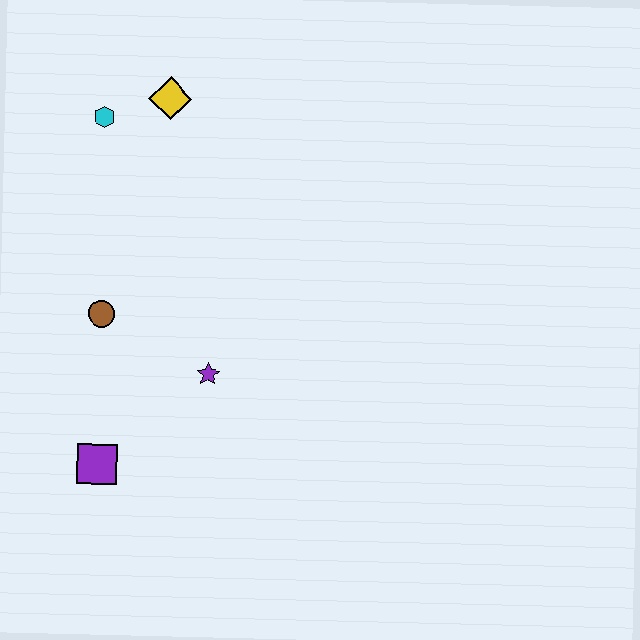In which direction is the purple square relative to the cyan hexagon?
The purple square is below the cyan hexagon.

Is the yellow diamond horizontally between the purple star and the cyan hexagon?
Yes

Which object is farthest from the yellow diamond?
The purple square is farthest from the yellow diamond.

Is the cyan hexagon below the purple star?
No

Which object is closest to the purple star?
The brown circle is closest to the purple star.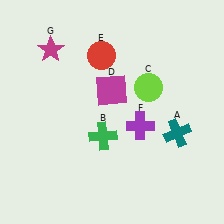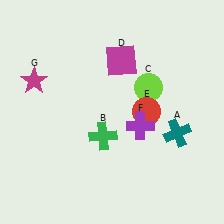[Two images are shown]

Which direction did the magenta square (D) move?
The magenta square (D) moved up.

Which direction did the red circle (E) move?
The red circle (E) moved down.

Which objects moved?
The objects that moved are: the magenta square (D), the red circle (E), the magenta star (G).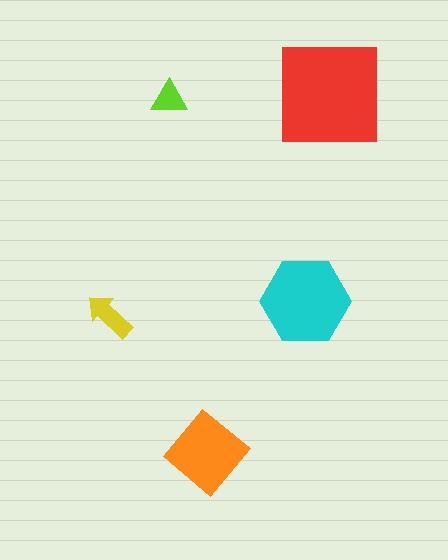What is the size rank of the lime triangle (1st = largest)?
5th.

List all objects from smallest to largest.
The lime triangle, the yellow arrow, the orange diamond, the cyan hexagon, the red square.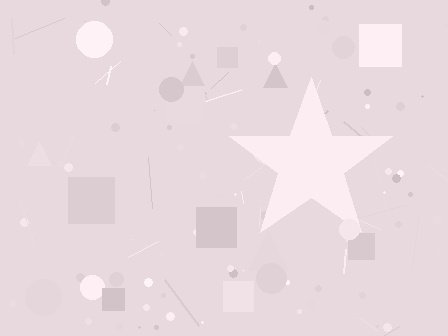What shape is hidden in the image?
A star is hidden in the image.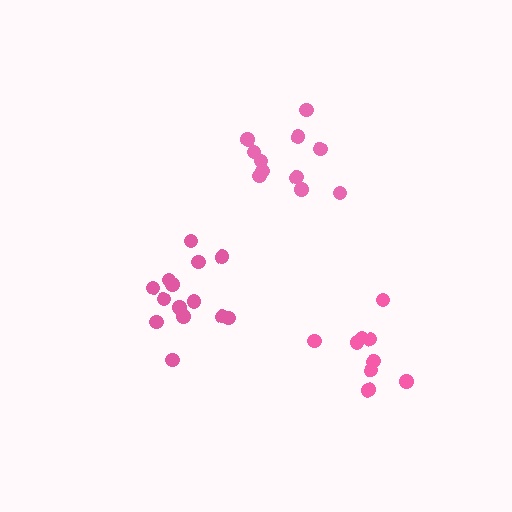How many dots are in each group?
Group 1: 11 dots, Group 2: 14 dots, Group 3: 9 dots (34 total).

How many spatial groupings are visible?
There are 3 spatial groupings.